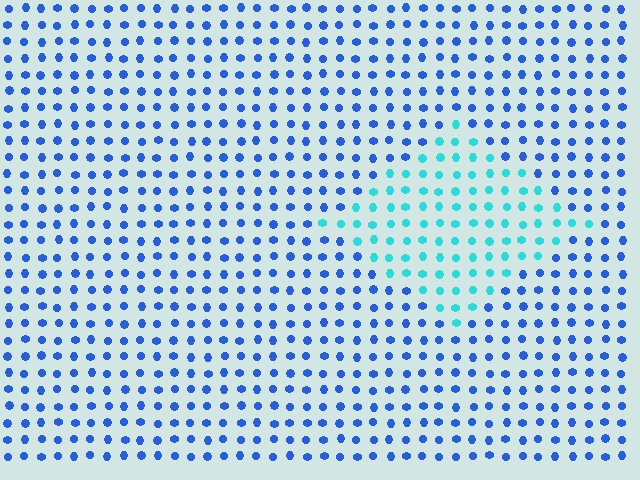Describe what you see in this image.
The image is filled with small blue elements in a uniform arrangement. A diamond-shaped region is visible where the elements are tinted to a slightly different hue, forming a subtle color boundary.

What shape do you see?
I see a diamond.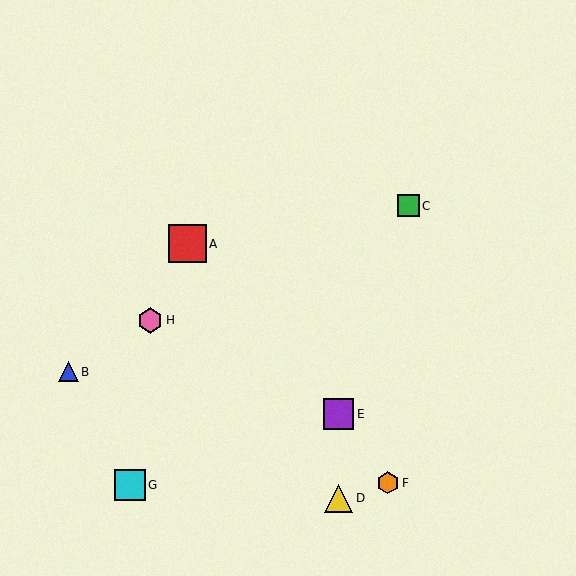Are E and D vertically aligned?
Yes, both are at x≈339.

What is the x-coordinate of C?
Object C is at x≈409.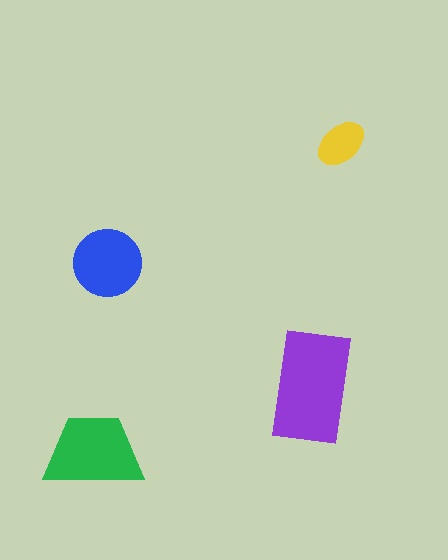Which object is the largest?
The purple rectangle.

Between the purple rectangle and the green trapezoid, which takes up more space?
The purple rectangle.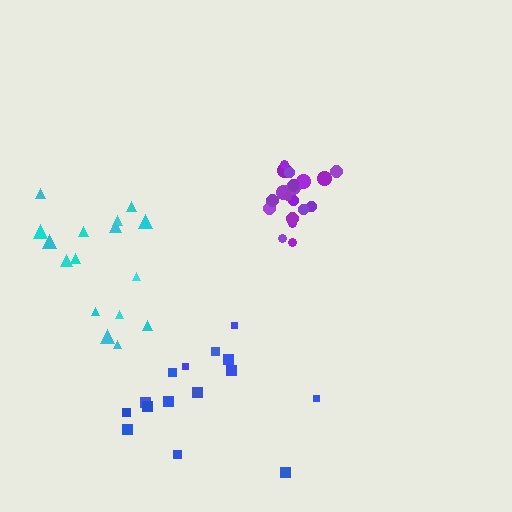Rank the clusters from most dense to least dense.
purple, cyan, blue.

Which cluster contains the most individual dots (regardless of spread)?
Purple (21).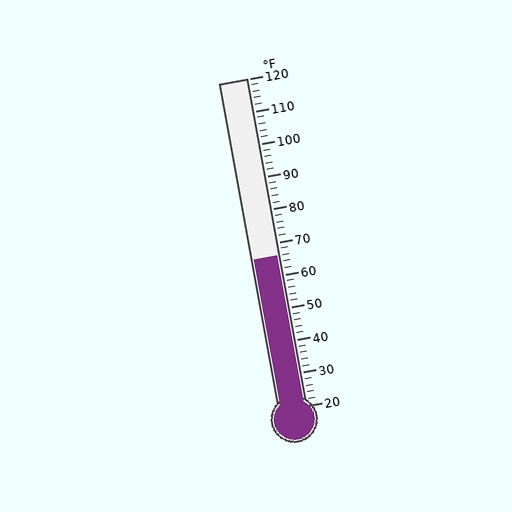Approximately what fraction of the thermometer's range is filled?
The thermometer is filled to approximately 45% of its range.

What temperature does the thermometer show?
The thermometer shows approximately 66°F.